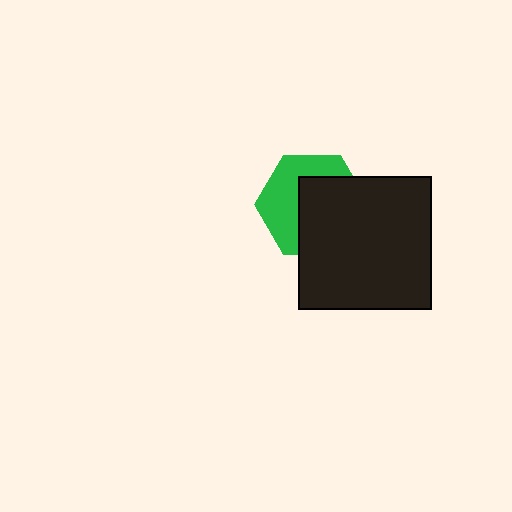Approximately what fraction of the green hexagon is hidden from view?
Roughly 55% of the green hexagon is hidden behind the black square.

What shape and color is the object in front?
The object in front is a black square.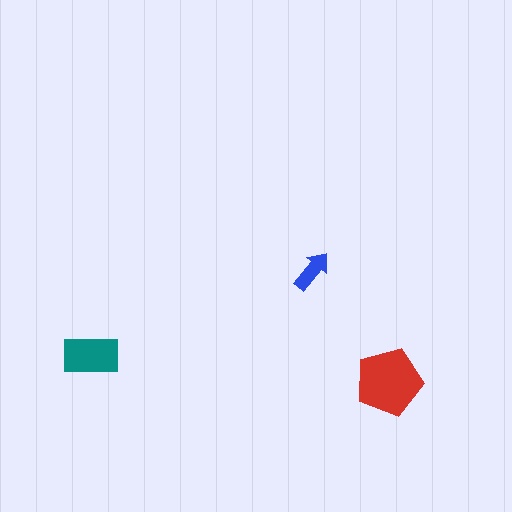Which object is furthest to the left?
The teal rectangle is leftmost.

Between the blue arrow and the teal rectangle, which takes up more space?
The teal rectangle.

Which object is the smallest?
The blue arrow.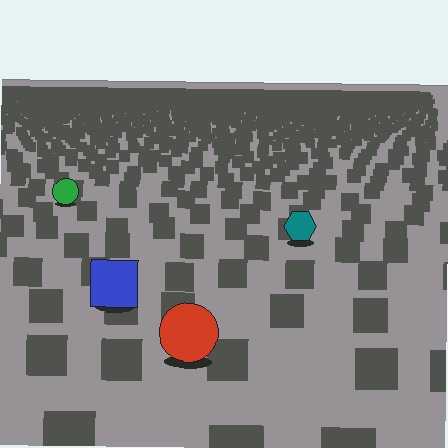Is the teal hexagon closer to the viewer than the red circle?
No. The red circle is closer — you can tell from the texture gradient: the ground texture is coarser near it.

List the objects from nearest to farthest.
From nearest to farthest: the red circle, the blue square, the teal hexagon, the green circle.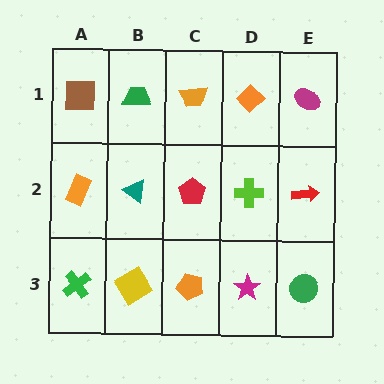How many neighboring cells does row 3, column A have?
2.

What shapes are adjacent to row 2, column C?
An orange trapezoid (row 1, column C), an orange pentagon (row 3, column C), a teal triangle (row 2, column B), a lime cross (row 2, column D).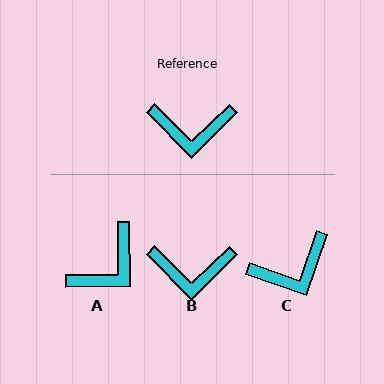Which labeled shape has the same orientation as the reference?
B.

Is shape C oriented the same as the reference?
No, it is off by about 26 degrees.